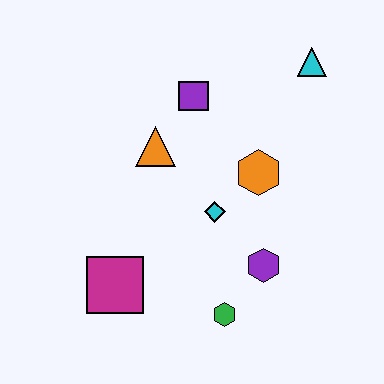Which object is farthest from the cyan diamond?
The cyan triangle is farthest from the cyan diamond.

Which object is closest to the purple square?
The orange triangle is closest to the purple square.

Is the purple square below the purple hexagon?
No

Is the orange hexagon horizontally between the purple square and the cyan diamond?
No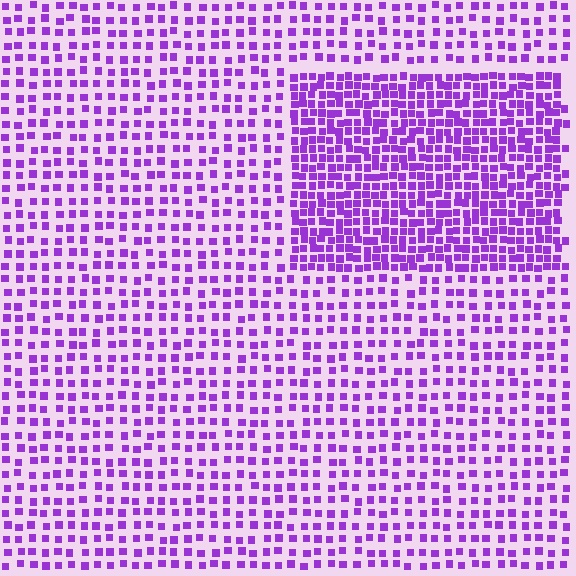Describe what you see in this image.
The image contains small purple elements arranged at two different densities. A rectangle-shaped region is visible where the elements are more densely packed than the surrounding area.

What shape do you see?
I see a rectangle.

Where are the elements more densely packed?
The elements are more densely packed inside the rectangle boundary.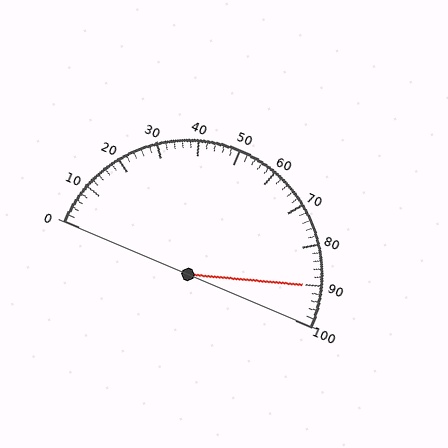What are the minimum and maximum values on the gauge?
The gauge ranges from 0 to 100.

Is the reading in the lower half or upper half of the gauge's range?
The reading is in the upper half of the range (0 to 100).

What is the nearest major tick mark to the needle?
The nearest major tick mark is 90.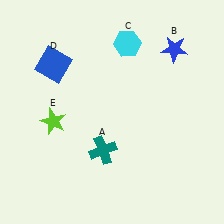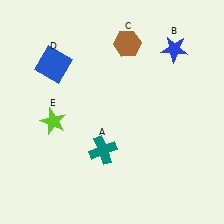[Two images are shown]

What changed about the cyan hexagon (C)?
In Image 1, C is cyan. In Image 2, it changed to brown.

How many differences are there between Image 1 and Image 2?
There is 1 difference between the two images.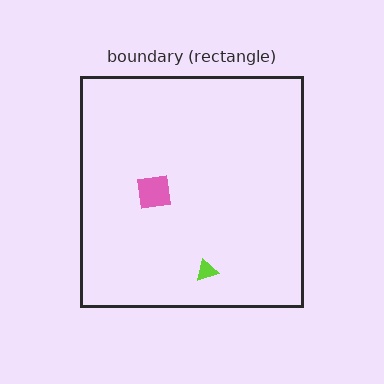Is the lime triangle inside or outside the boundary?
Inside.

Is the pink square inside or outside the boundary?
Inside.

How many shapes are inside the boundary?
2 inside, 0 outside.